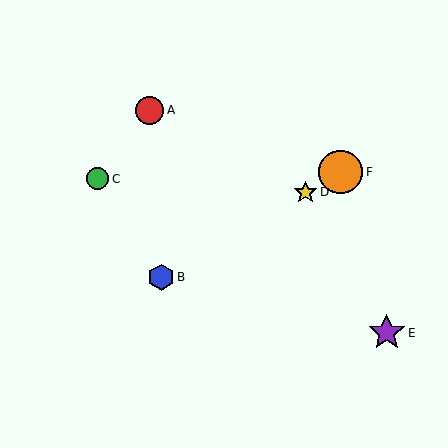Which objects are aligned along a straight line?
Objects B, D, F are aligned along a straight line.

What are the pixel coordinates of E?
Object E is at (387, 333).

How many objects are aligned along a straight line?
3 objects (B, D, F) are aligned along a straight line.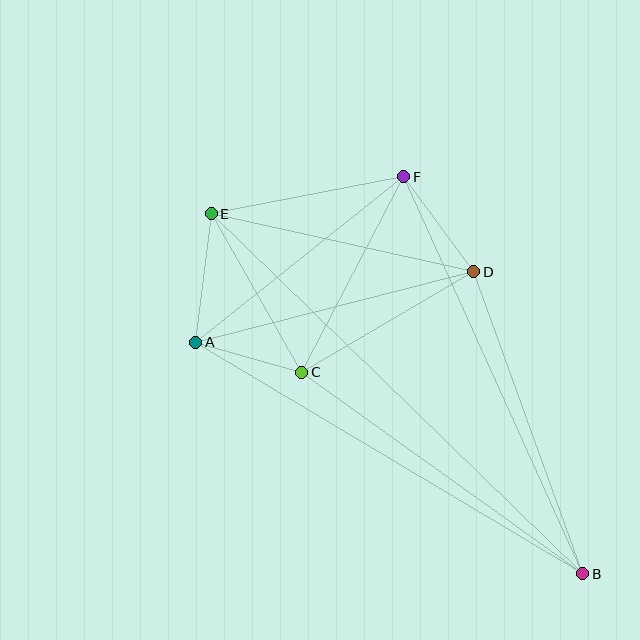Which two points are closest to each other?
Points A and C are closest to each other.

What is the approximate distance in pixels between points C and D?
The distance between C and D is approximately 199 pixels.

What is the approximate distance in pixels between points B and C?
The distance between B and C is approximately 346 pixels.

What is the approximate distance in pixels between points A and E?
The distance between A and E is approximately 129 pixels.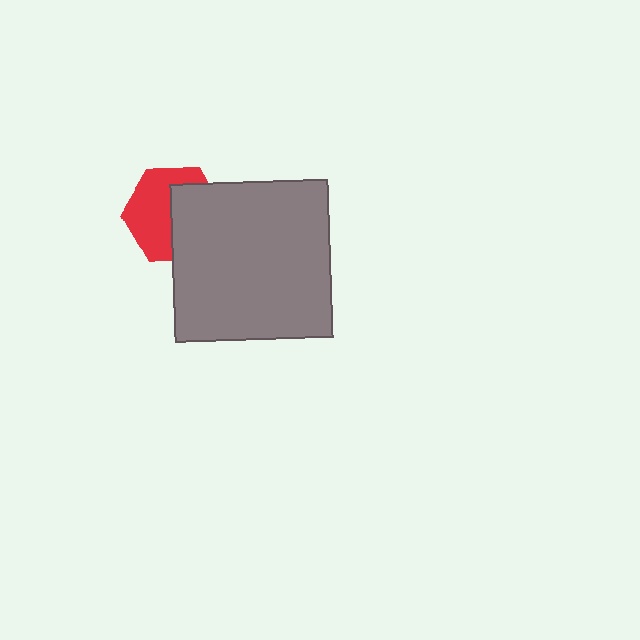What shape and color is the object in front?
The object in front is a gray rectangle.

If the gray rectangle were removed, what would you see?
You would see the complete red hexagon.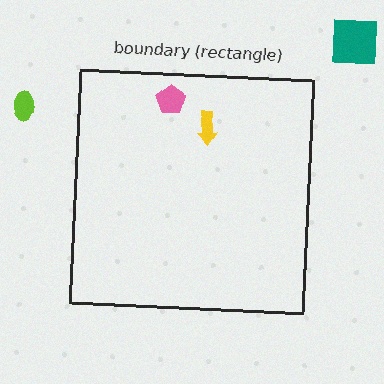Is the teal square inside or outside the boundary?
Outside.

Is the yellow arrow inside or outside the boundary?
Inside.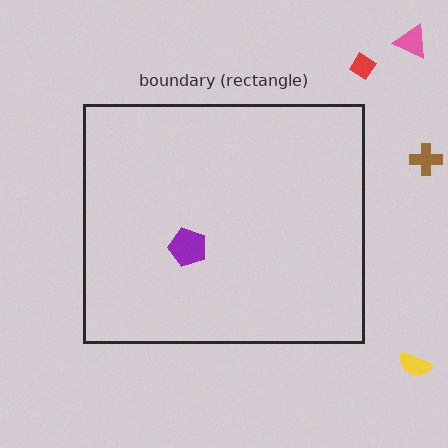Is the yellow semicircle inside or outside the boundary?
Outside.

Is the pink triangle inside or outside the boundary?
Outside.